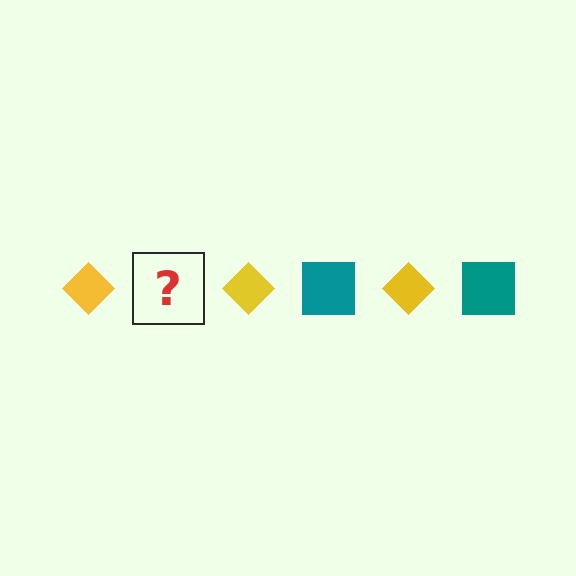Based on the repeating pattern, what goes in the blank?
The blank should be a teal square.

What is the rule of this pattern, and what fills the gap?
The rule is that the pattern alternates between yellow diamond and teal square. The gap should be filled with a teal square.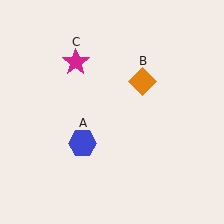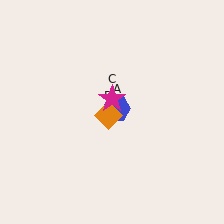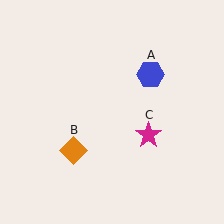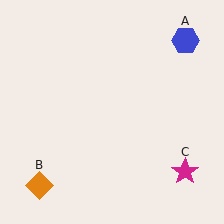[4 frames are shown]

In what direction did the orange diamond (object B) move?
The orange diamond (object B) moved down and to the left.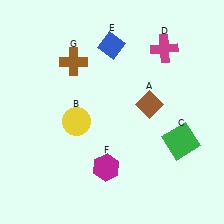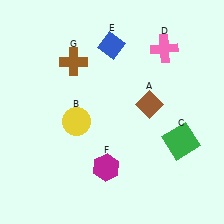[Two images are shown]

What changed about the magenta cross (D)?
In Image 1, D is magenta. In Image 2, it changed to pink.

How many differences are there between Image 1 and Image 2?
There is 1 difference between the two images.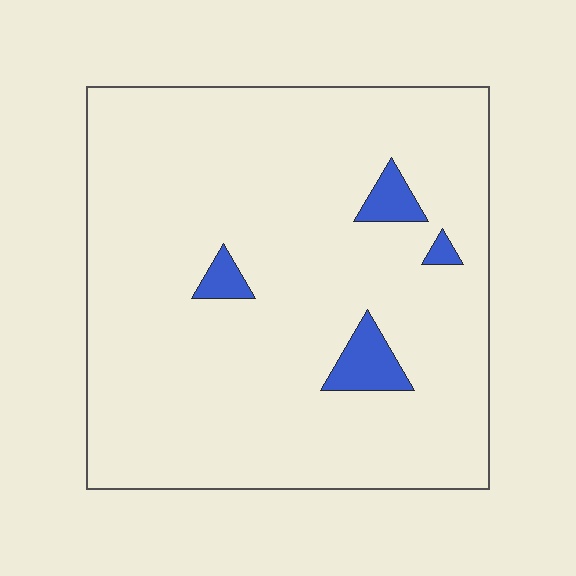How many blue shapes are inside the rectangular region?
4.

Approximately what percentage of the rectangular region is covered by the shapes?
Approximately 5%.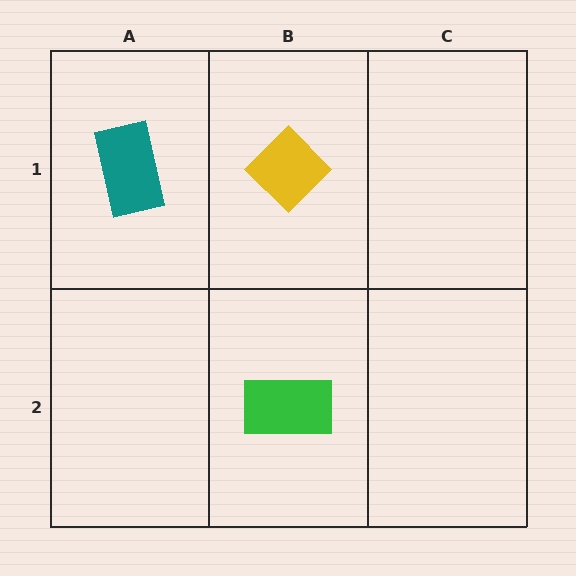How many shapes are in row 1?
2 shapes.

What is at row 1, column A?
A teal rectangle.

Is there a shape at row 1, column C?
No, that cell is empty.